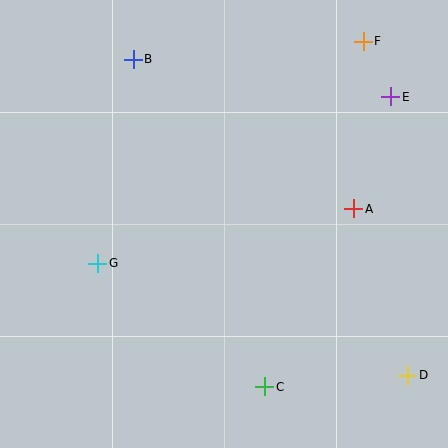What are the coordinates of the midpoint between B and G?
The midpoint between B and G is at (115, 161).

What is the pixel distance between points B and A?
The distance between B and A is 267 pixels.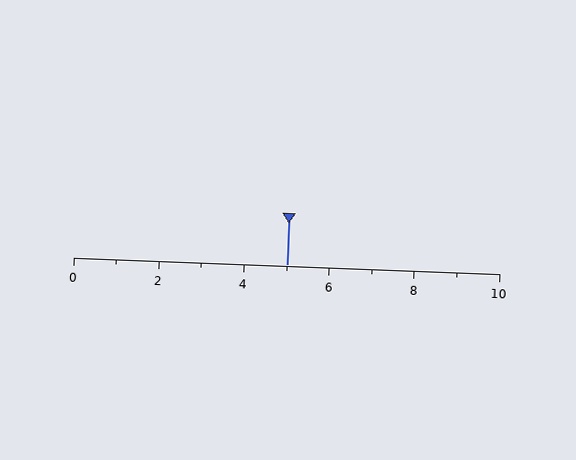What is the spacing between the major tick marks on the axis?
The major ticks are spaced 2 apart.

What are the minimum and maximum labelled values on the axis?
The axis runs from 0 to 10.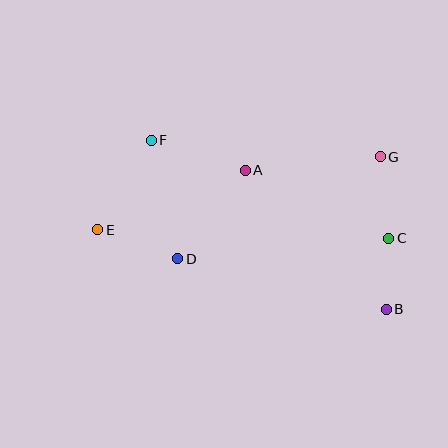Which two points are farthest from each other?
Points B and E are farthest from each other.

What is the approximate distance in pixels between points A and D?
The distance between A and D is approximately 111 pixels.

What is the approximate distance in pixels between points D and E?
The distance between D and E is approximately 85 pixels.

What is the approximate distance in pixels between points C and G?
The distance between C and G is approximately 82 pixels.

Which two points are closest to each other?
Points B and C are closest to each other.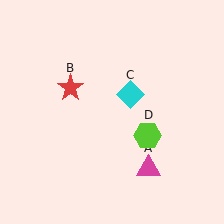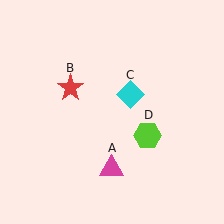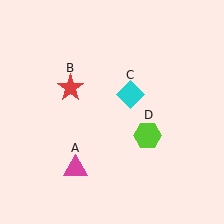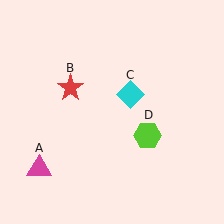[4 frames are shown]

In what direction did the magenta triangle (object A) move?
The magenta triangle (object A) moved left.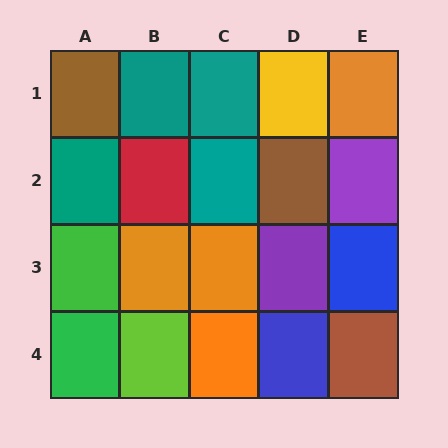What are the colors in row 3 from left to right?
Green, orange, orange, purple, blue.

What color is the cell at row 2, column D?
Brown.